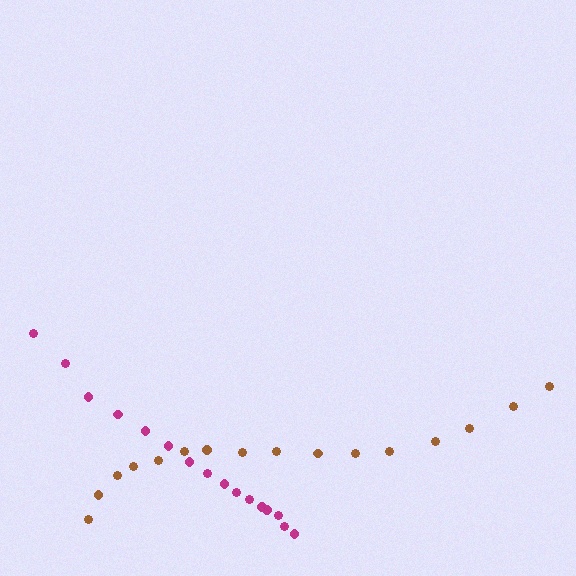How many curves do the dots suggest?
There are 2 distinct paths.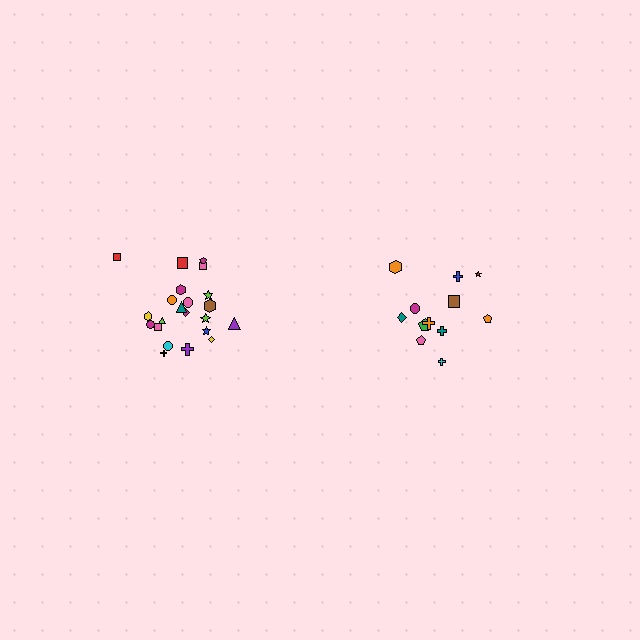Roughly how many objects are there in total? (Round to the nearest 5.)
Roughly 35 objects in total.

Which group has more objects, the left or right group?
The left group.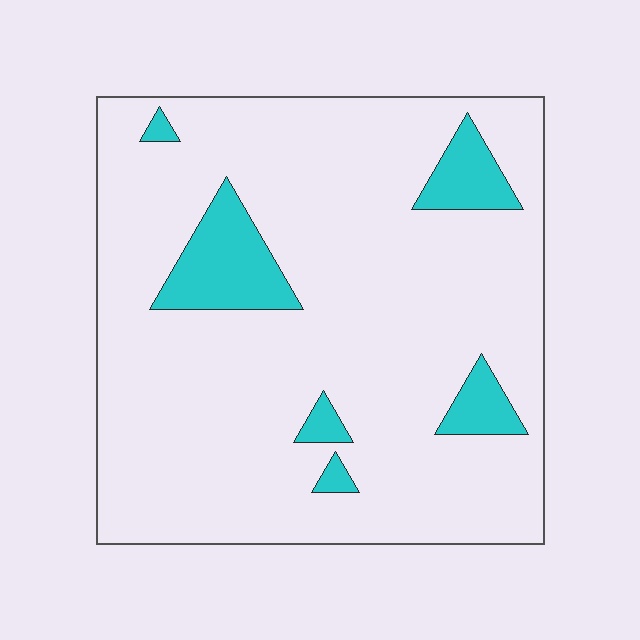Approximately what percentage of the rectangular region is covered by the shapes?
Approximately 10%.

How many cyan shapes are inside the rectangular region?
6.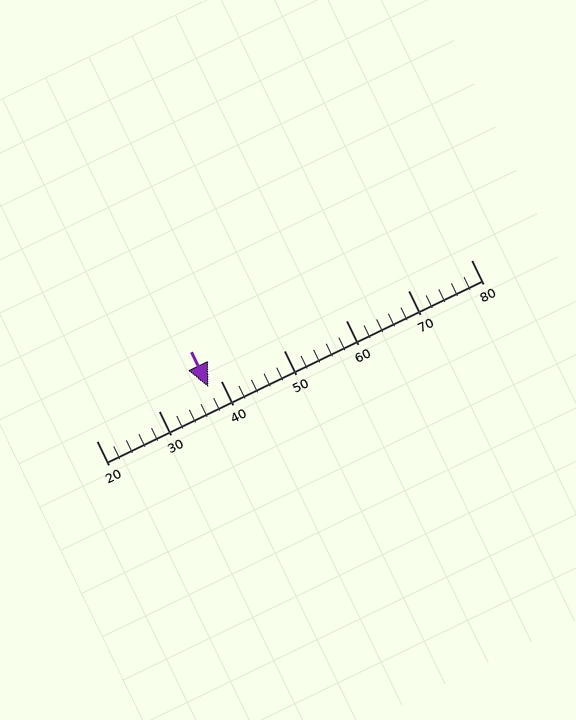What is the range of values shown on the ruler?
The ruler shows values from 20 to 80.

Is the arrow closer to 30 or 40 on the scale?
The arrow is closer to 40.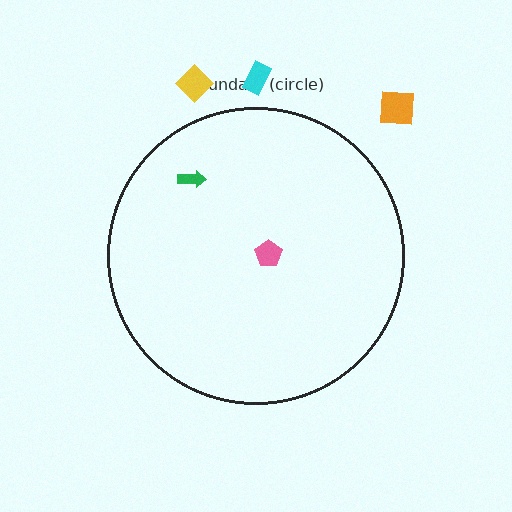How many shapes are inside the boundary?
2 inside, 3 outside.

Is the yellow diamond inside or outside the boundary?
Outside.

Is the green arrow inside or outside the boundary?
Inside.